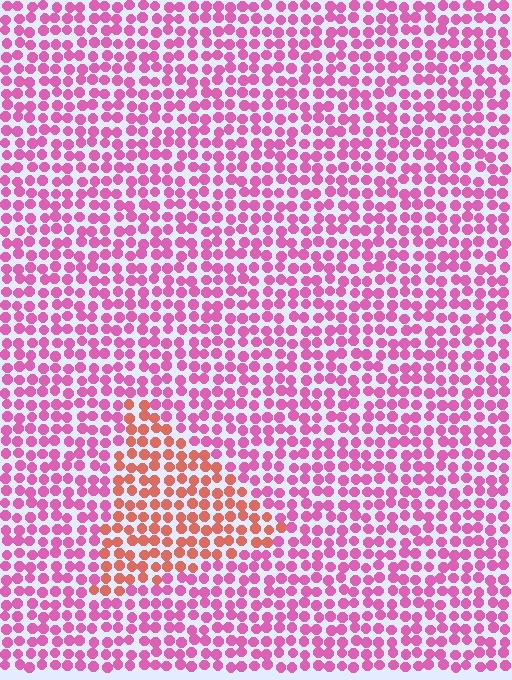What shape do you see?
I see a triangle.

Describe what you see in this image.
The image is filled with small pink elements in a uniform arrangement. A triangle-shaped region is visible where the elements are tinted to a slightly different hue, forming a subtle color boundary.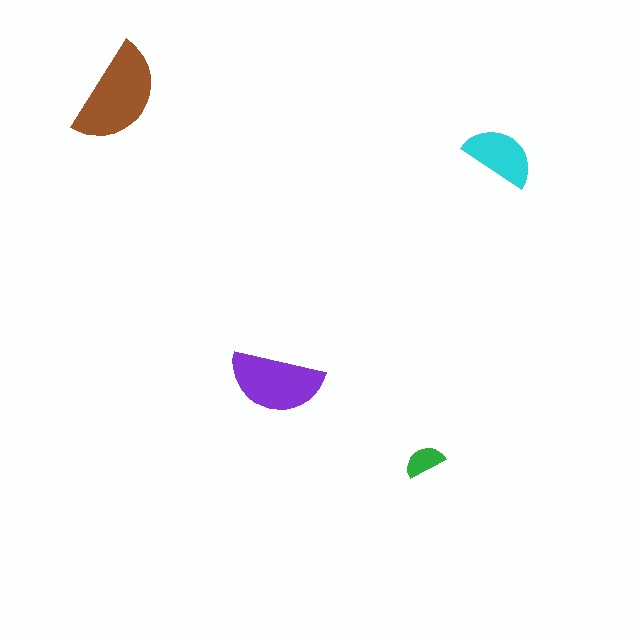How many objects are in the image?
There are 4 objects in the image.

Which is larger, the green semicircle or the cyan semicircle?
The cyan one.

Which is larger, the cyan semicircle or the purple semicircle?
The purple one.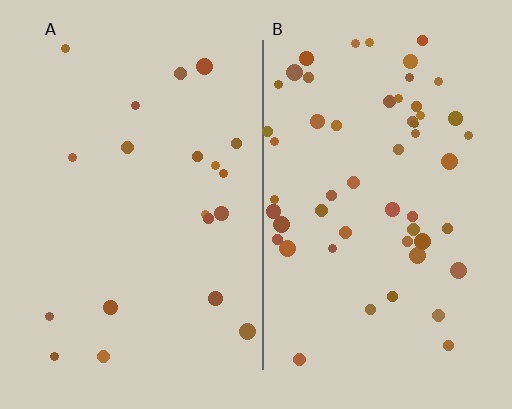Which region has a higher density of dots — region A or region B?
B (the right).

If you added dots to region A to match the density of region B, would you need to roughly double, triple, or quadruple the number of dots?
Approximately triple.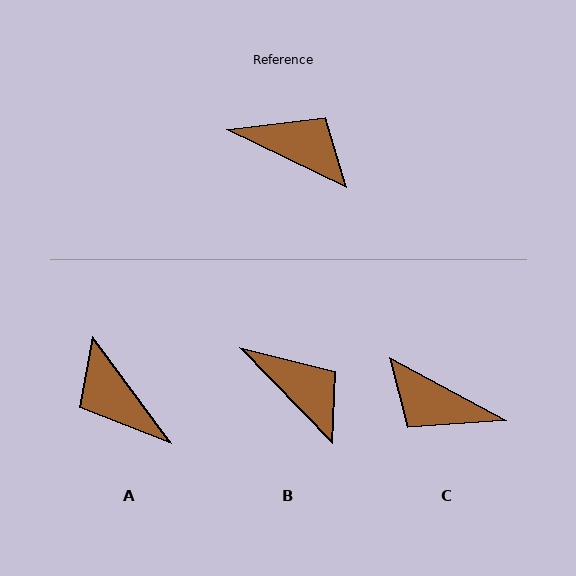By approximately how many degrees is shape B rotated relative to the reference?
Approximately 20 degrees clockwise.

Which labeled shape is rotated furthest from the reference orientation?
C, about 177 degrees away.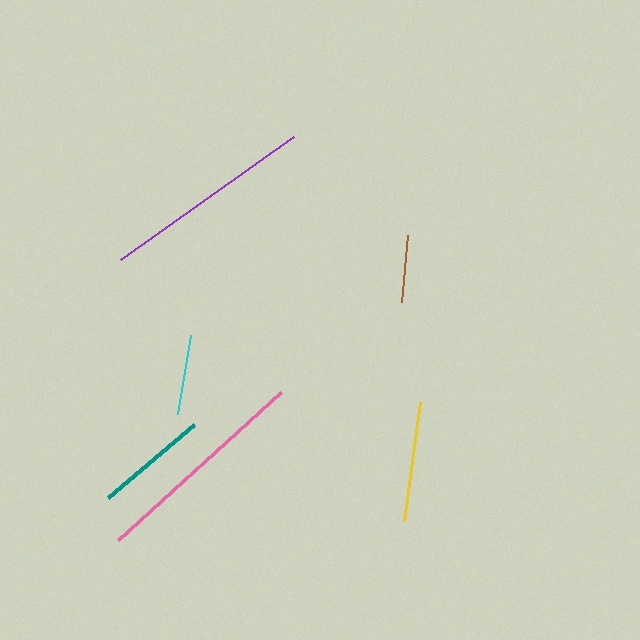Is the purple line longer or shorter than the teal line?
The purple line is longer than the teal line.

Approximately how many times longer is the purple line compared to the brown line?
The purple line is approximately 3.1 times the length of the brown line.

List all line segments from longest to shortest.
From longest to shortest: pink, purple, yellow, teal, cyan, brown.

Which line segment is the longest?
The pink line is the longest at approximately 220 pixels.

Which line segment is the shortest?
The brown line is the shortest at approximately 68 pixels.